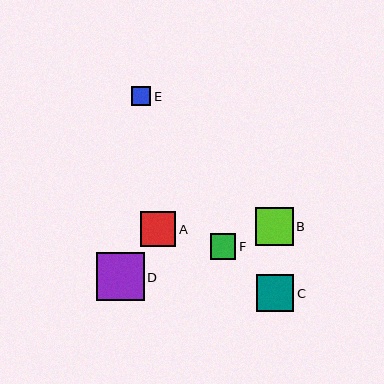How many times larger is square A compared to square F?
Square A is approximately 1.4 times the size of square F.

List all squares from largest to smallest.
From largest to smallest: D, B, C, A, F, E.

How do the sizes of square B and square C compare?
Square B and square C are approximately the same size.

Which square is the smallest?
Square E is the smallest with a size of approximately 19 pixels.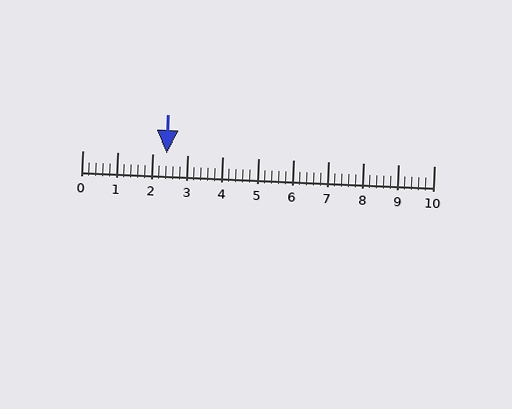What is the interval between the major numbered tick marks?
The major tick marks are spaced 1 units apart.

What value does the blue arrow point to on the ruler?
The blue arrow points to approximately 2.4.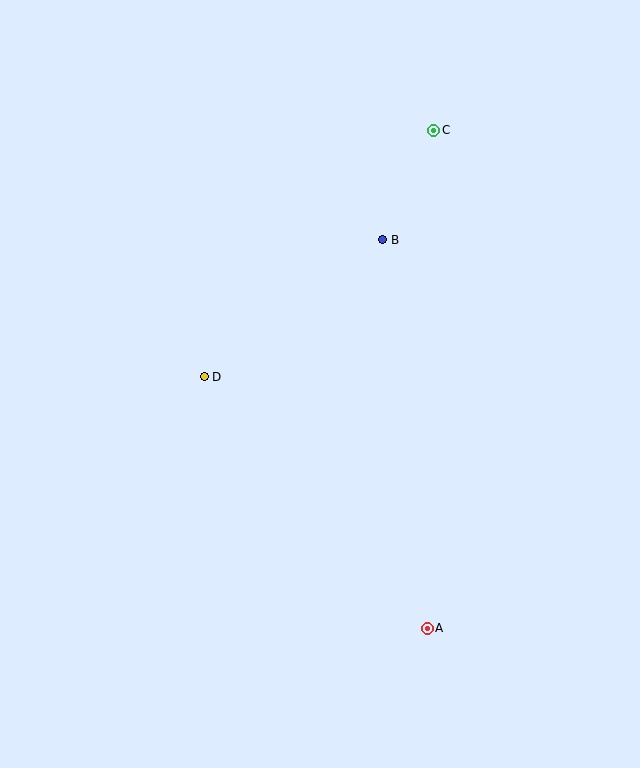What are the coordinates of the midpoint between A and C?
The midpoint between A and C is at (431, 379).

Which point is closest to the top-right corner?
Point C is closest to the top-right corner.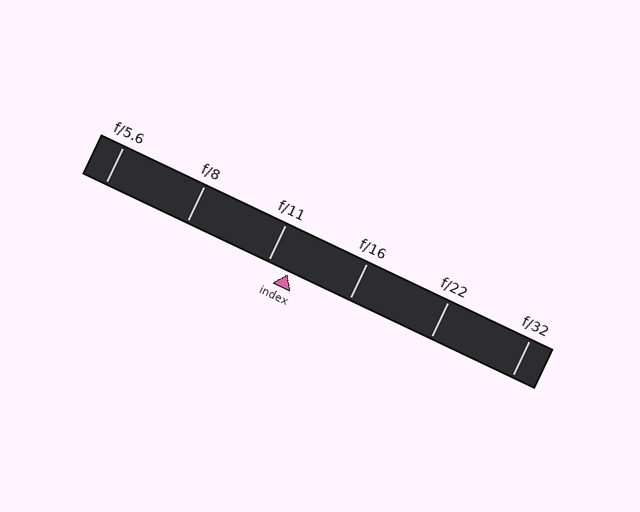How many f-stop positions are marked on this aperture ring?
There are 6 f-stop positions marked.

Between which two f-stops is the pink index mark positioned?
The index mark is between f/11 and f/16.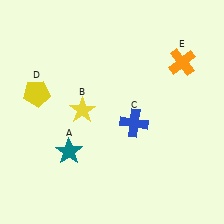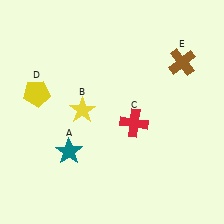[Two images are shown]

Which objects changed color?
C changed from blue to red. E changed from orange to brown.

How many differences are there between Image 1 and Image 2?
There are 2 differences between the two images.